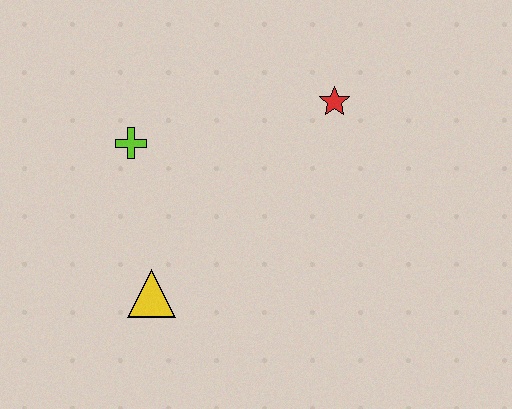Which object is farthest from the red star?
The yellow triangle is farthest from the red star.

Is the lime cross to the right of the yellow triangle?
No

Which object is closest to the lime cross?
The yellow triangle is closest to the lime cross.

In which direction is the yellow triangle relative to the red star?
The yellow triangle is below the red star.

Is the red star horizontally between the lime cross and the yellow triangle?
No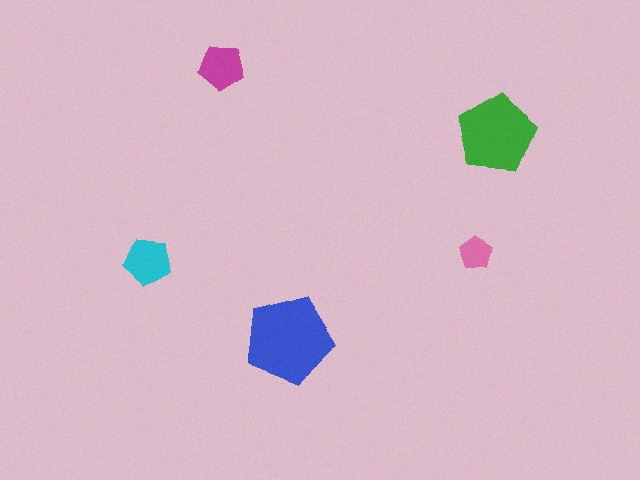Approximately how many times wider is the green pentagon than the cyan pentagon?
About 1.5 times wider.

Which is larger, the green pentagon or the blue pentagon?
The blue one.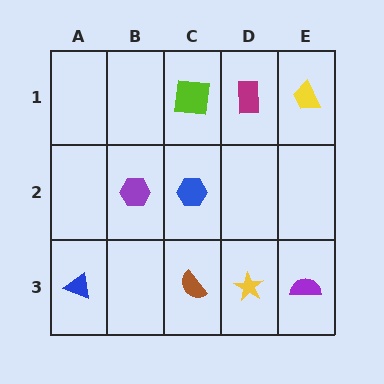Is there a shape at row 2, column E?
No, that cell is empty.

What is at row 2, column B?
A purple hexagon.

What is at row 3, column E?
A purple semicircle.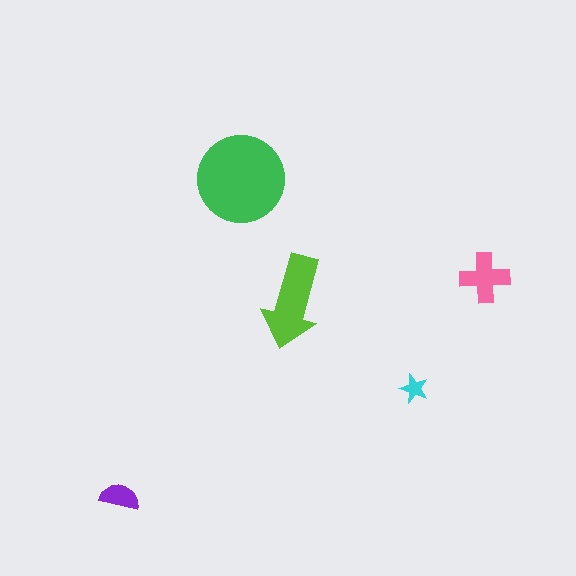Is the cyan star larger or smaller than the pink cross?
Smaller.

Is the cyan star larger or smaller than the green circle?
Smaller.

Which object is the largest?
The green circle.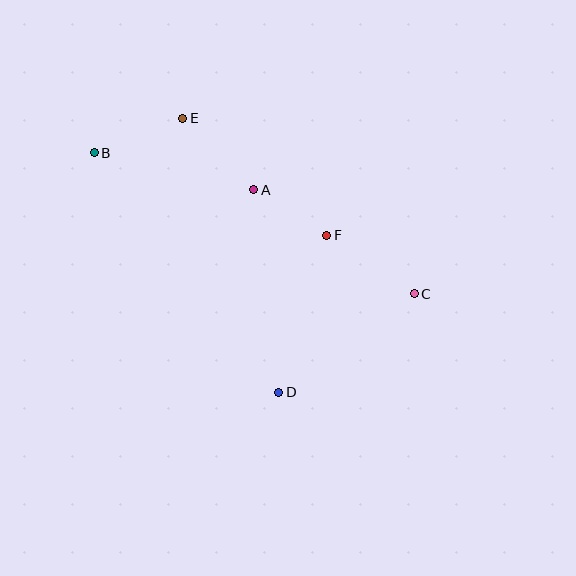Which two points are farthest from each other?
Points B and C are farthest from each other.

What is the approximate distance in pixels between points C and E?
The distance between C and E is approximately 291 pixels.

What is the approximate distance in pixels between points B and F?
The distance between B and F is approximately 247 pixels.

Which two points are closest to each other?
Points A and F are closest to each other.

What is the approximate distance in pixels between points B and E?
The distance between B and E is approximately 95 pixels.